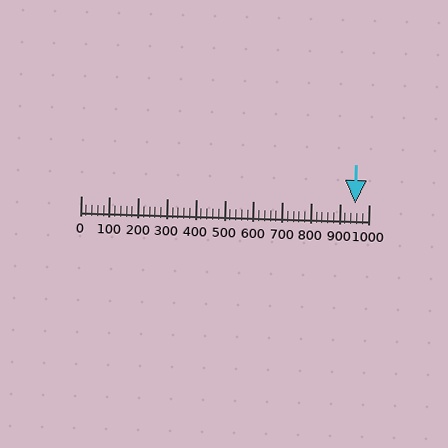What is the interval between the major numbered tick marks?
The major tick marks are spaced 100 units apart.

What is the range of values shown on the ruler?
The ruler shows values from 0 to 1000.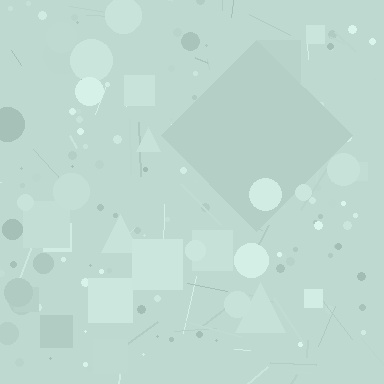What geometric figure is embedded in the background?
A diamond is embedded in the background.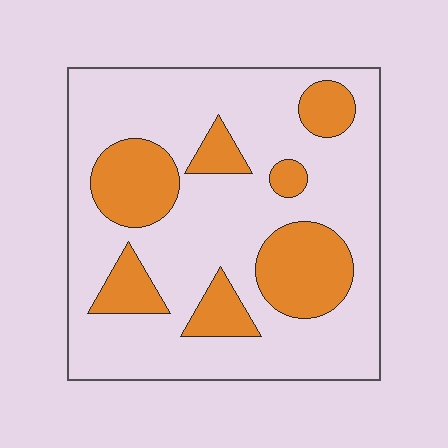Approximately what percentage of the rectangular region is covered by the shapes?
Approximately 25%.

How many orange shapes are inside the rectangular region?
7.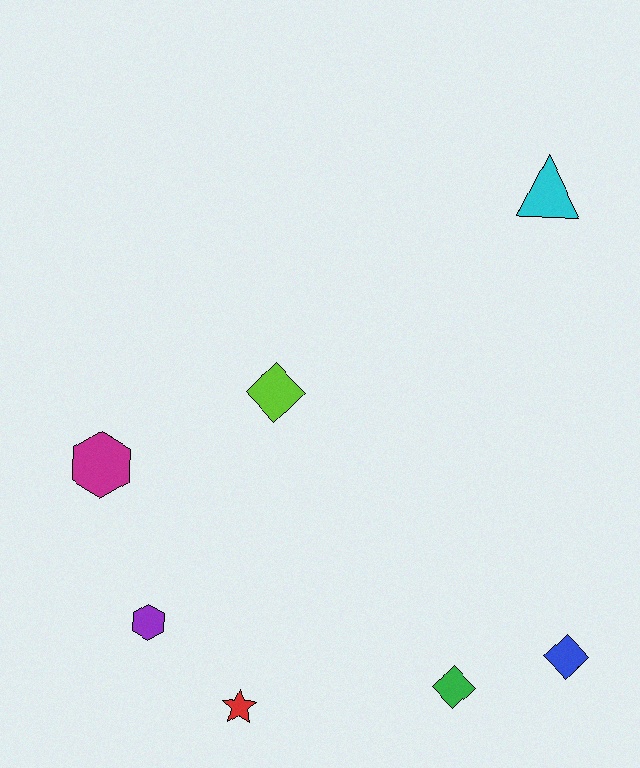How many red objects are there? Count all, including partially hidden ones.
There is 1 red object.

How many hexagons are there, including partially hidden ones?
There are 2 hexagons.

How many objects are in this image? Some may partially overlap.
There are 7 objects.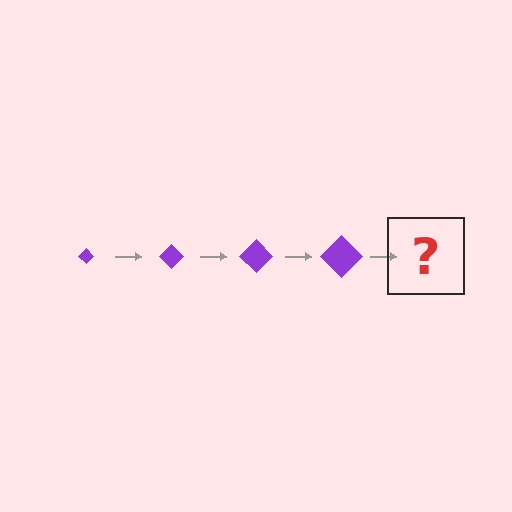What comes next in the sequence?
The next element should be a purple diamond, larger than the previous one.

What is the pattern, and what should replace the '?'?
The pattern is that the diamond gets progressively larger each step. The '?' should be a purple diamond, larger than the previous one.